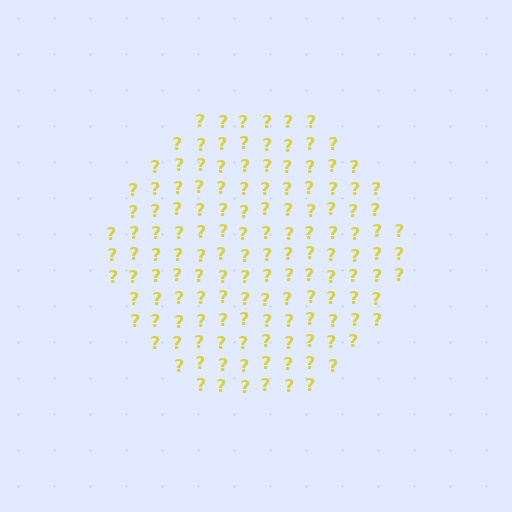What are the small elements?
The small elements are question marks.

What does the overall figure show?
The overall figure shows a circle.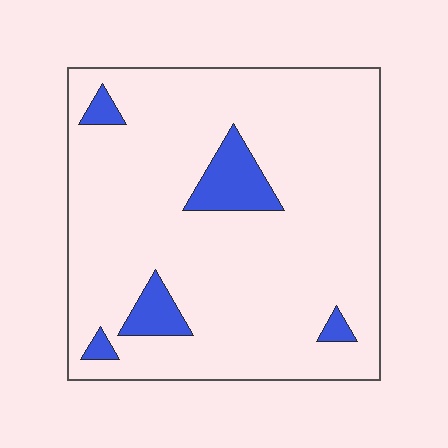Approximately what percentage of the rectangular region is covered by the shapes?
Approximately 10%.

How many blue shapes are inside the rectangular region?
5.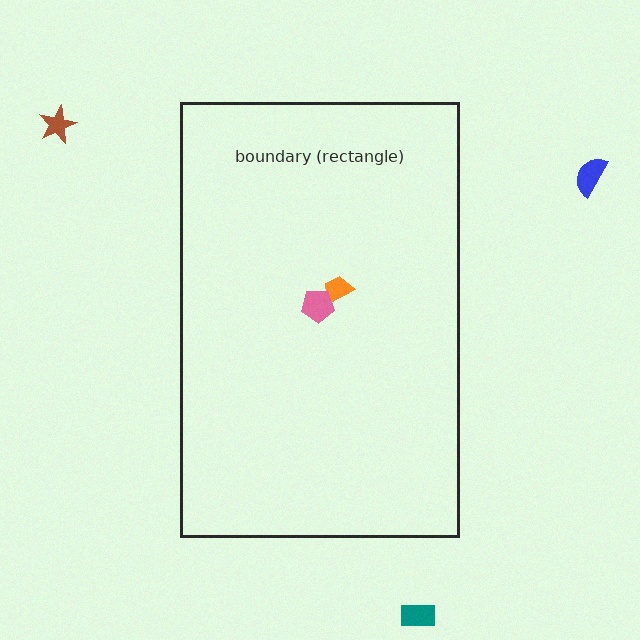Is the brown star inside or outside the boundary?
Outside.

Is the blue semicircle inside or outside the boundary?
Outside.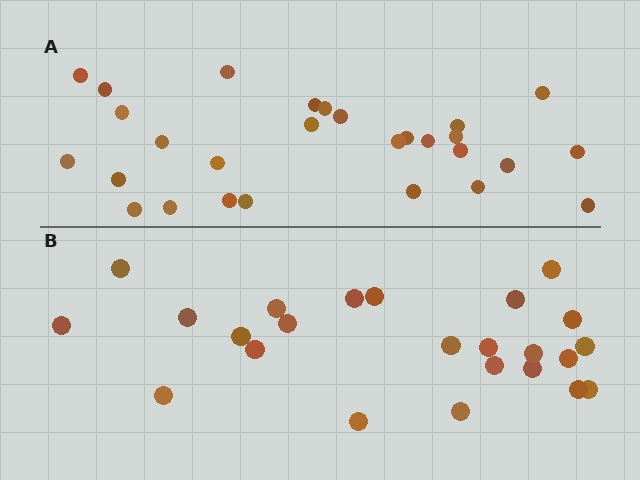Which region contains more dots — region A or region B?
Region A (the top region) has more dots.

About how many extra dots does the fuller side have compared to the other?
Region A has about 4 more dots than region B.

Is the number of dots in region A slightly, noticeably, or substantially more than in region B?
Region A has only slightly more — the two regions are fairly close. The ratio is roughly 1.2 to 1.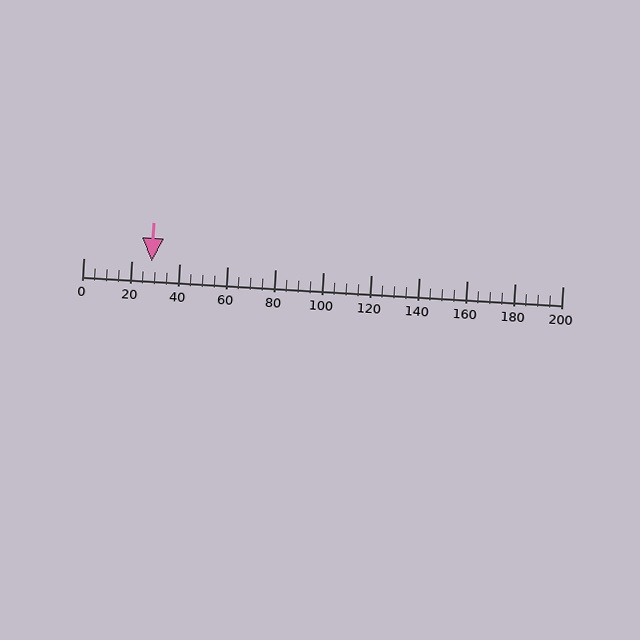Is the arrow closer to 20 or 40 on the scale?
The arrow is closer to 20.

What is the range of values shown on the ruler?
The ruler shows values from 0 to 200.